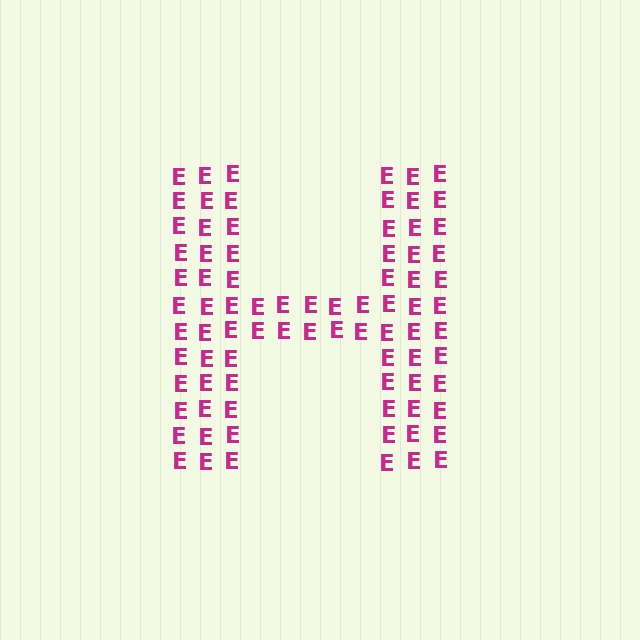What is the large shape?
The large shape is the letter H.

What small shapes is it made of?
It is made of small letter E's.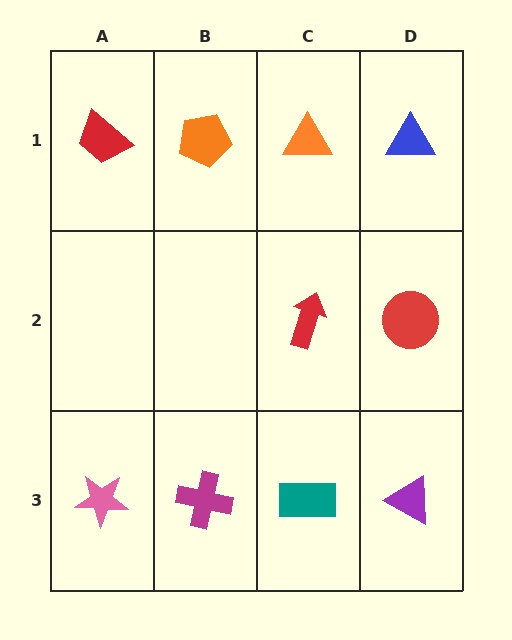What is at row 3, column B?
A magenta cross.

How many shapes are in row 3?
4 shapes.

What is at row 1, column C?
An orange triangle.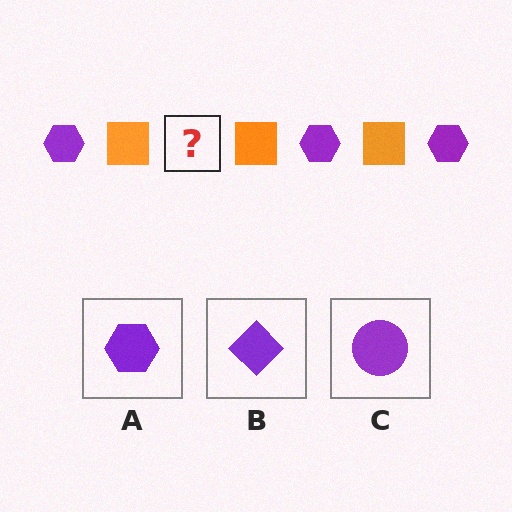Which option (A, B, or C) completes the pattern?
A.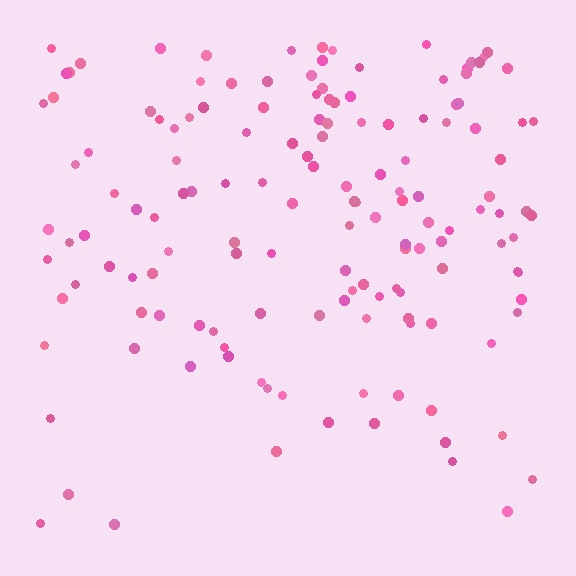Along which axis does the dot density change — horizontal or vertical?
Vertical.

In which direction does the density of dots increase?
From bottom to top, with the top side densest.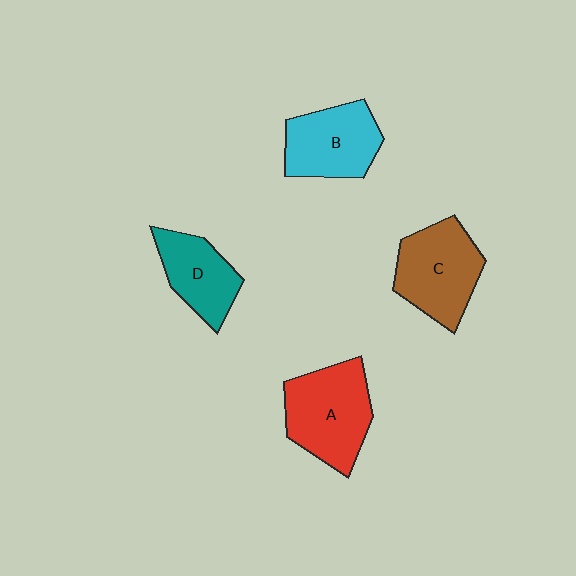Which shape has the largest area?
Shape A (red).